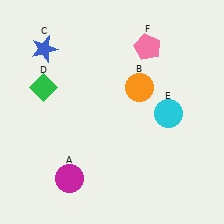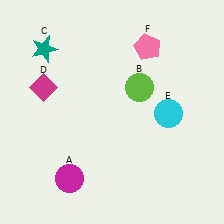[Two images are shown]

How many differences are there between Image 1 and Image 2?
There are 3 differences between the two images.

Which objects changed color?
B changed from orange to lime. C changed from blue to teal. D changed from green to magenta.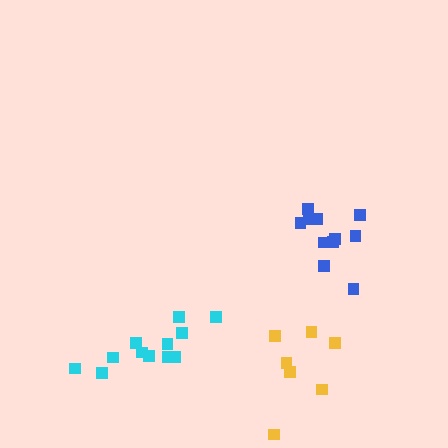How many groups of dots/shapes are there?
There are 3 groups.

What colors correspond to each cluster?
The clusters are colored: blue, cyan, yellow.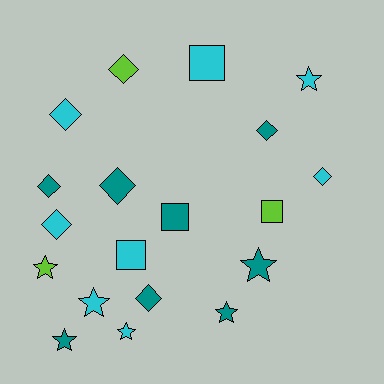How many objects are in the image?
There are 19 objects.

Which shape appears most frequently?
Diamond, with 8 objects.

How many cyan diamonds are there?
There are 3 cyan diamonds.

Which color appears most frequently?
Teal, with 8 objects.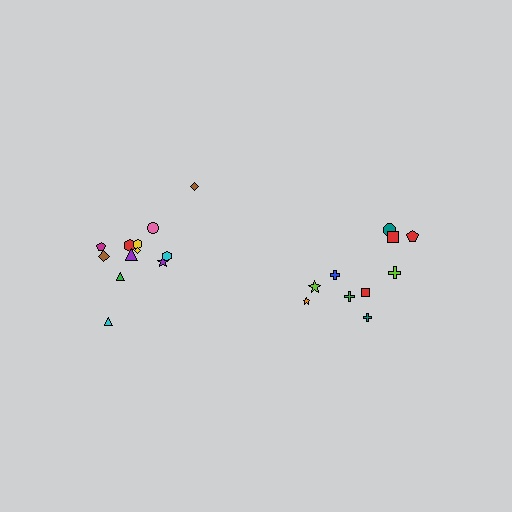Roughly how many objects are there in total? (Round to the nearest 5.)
Roughly 20 objects in total.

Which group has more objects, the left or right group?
The left group.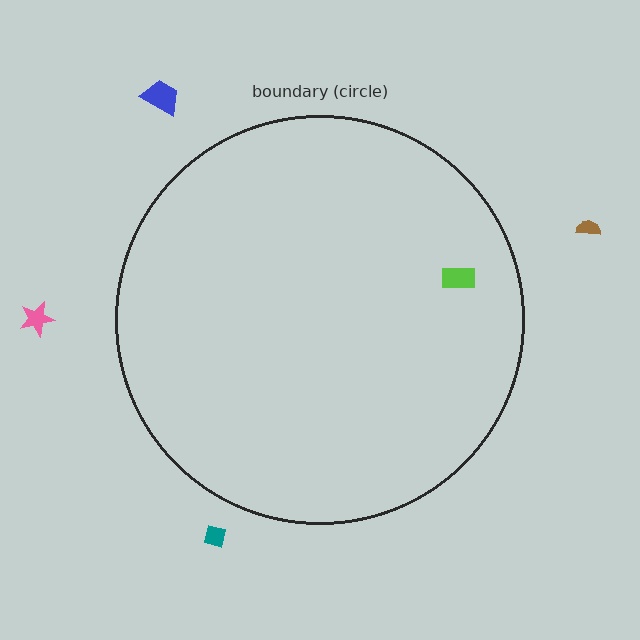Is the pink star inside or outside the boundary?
Outside.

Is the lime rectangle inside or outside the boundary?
Inside.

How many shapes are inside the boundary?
1 inside, 4 outside.